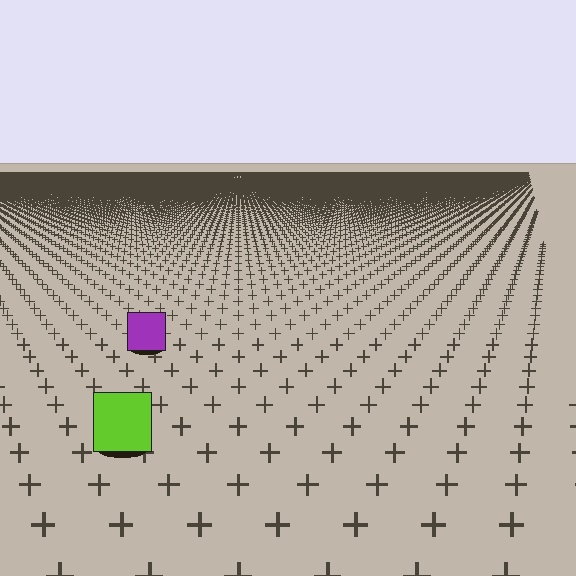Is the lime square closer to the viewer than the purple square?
Yes. The lime square is closer — you can tell from the texture gradient: the ground texture is coarser near it.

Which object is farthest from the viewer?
The purple square is farthest from the viewer. It appears smaller and the ground texture around it is denser.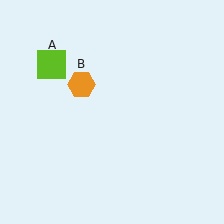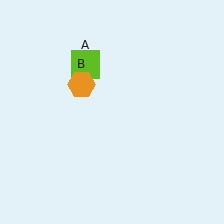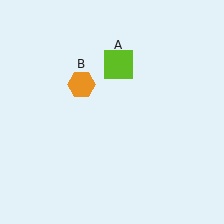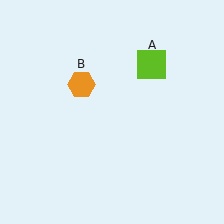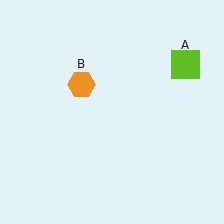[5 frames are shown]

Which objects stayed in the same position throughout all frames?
Orange hexagon (object B) remained stationary.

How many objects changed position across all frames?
1 object changed position: lime square (object A).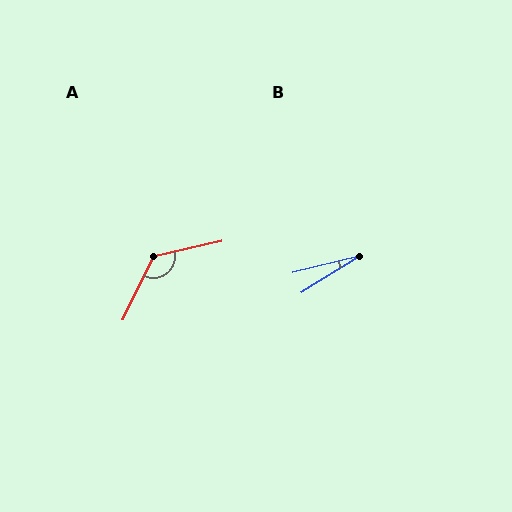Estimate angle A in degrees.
Approximately 128 degrees.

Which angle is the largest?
A, at approximately 128 degrees.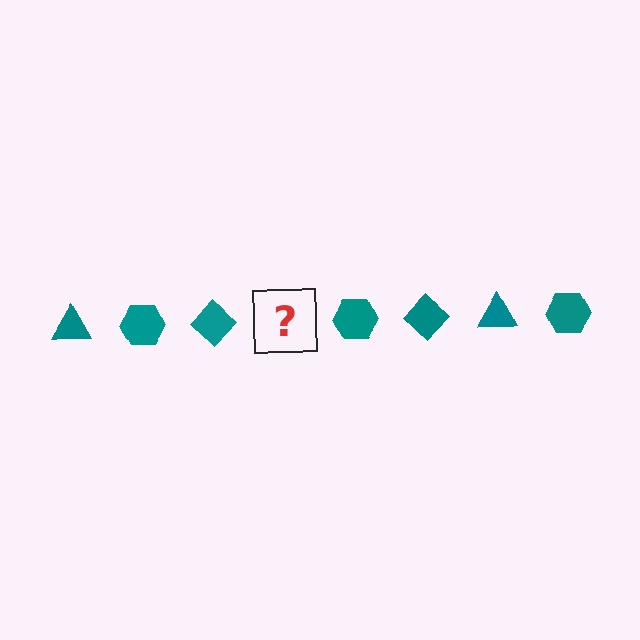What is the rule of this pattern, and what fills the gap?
The rule is that the pattern cycles through triangle, hexagon, diamond shapes in teal. The gap should be filled with a teal triangle.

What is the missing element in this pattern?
The missing element is a teal triangle.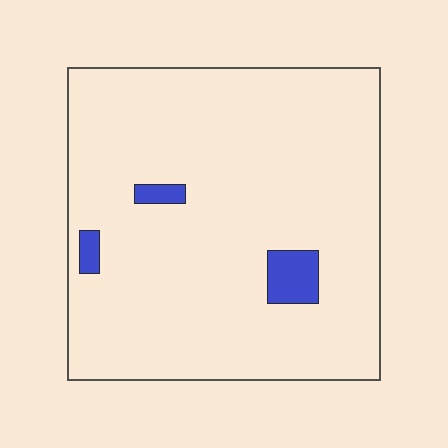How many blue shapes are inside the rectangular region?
3.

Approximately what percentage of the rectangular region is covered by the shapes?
Approximately 5%.